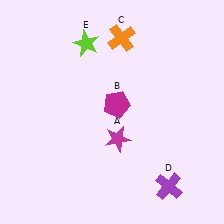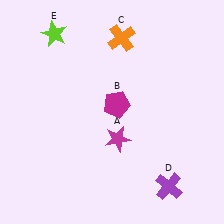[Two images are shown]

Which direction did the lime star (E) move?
The lime star (E) moved left.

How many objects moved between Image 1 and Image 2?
1 object moved between the two images.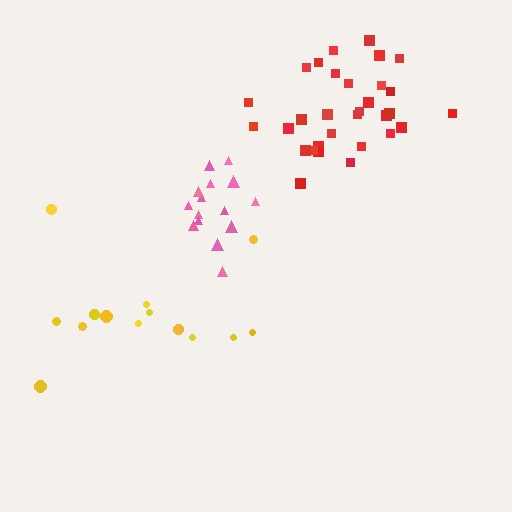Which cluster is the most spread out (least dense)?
Yellow.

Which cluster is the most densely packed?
Pink.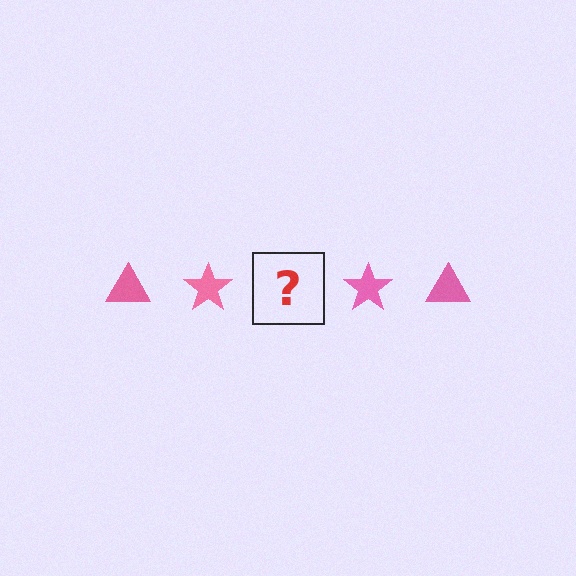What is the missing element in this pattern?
The missing element is a pink triangle.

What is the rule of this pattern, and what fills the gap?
The rule is that the pattern cycles through triangle, star shapes in pink. The gap should be filled with a pink triangle.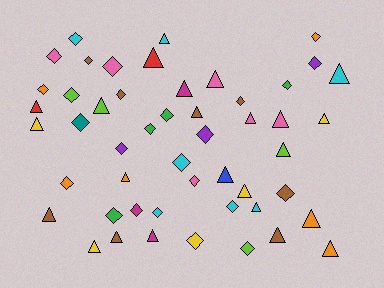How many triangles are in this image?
There are 24 triangles.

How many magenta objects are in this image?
There are 3 magenta objects.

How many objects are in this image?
There are 50 objects.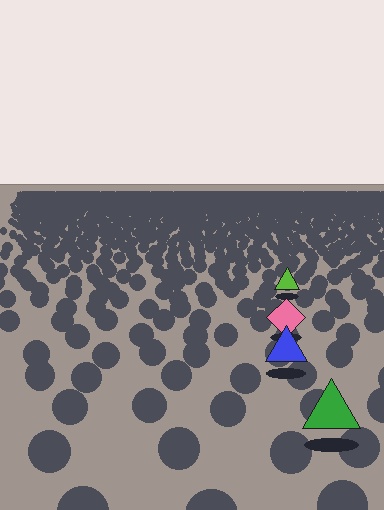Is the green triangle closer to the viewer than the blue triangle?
Yes. The green triangle is closer — you can tell from the texture gradient: the ground texture is coarser near it.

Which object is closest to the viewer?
The green triangle is closest. The texture marks near it are larger and more spread out.